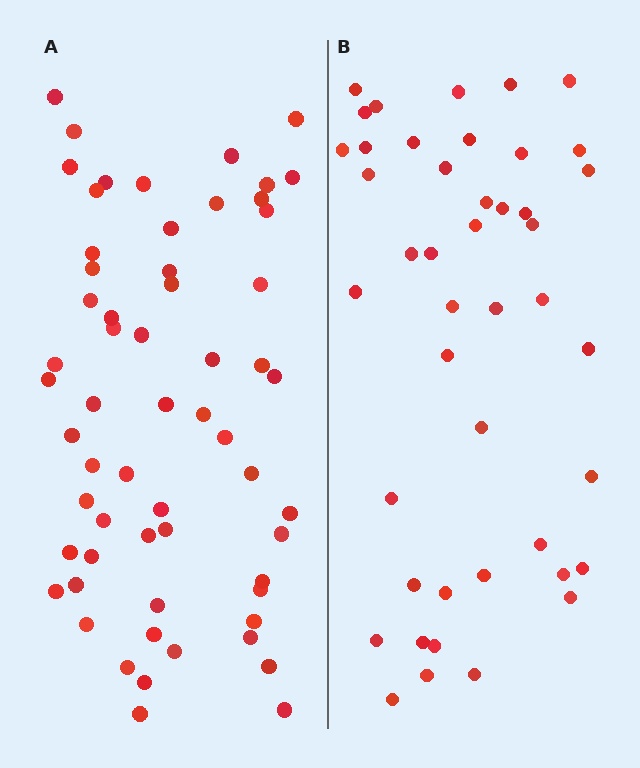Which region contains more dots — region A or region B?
Region A (the left region) has more dots.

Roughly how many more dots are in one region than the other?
Region A has approximately 15 more dots than region B.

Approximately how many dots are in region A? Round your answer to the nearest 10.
About 60 dots.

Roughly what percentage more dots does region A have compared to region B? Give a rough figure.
About 35% more.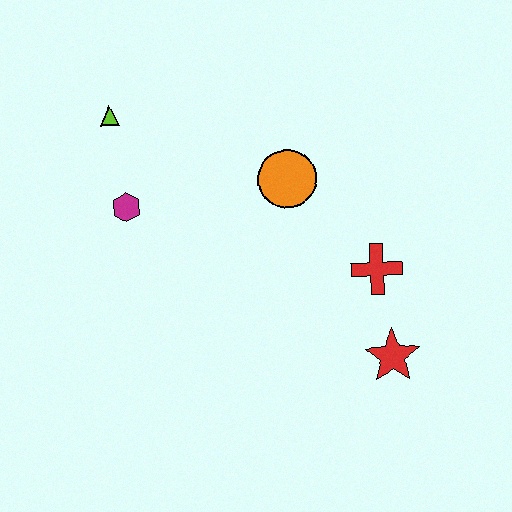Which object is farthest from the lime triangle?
The red star is farthest from the lime triangle.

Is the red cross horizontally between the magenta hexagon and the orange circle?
No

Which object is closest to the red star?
The red cross is closest to the red star.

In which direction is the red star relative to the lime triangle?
The red star is to the right of the lime triangle.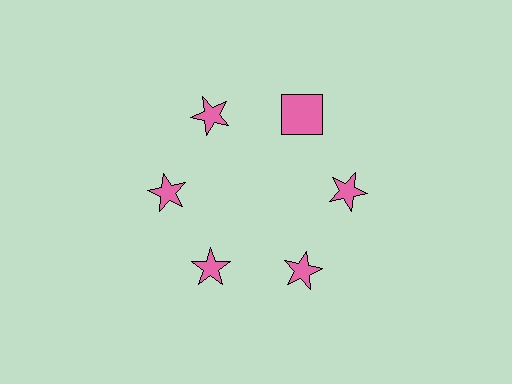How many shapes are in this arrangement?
There are 6 shapes arranged in a ring pattern.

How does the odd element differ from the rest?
It has a different shape: square instead of star.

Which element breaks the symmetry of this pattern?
The pink square at roughly the 1 o'clock position breaks the symmetry. All other shapes are pink stars.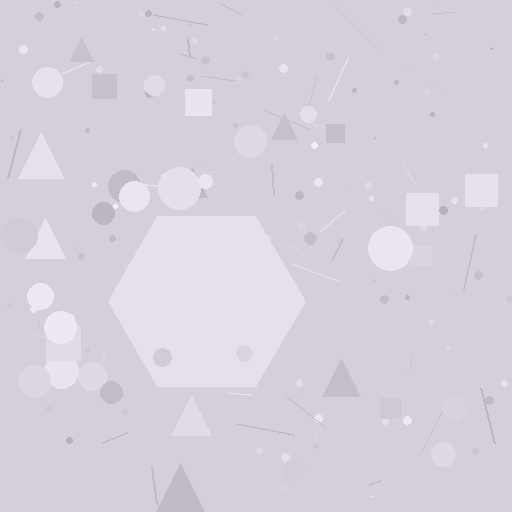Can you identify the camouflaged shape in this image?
The camouflaged shape is a hexagon.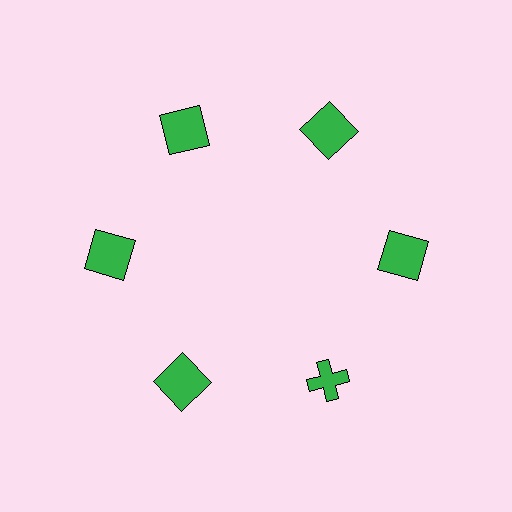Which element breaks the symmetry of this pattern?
The green cross at roughly the 5 o'clock position breaks the symmetry. All other shapes are green squares.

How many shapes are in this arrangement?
There are 6 shapes arranged in a ring pattern.